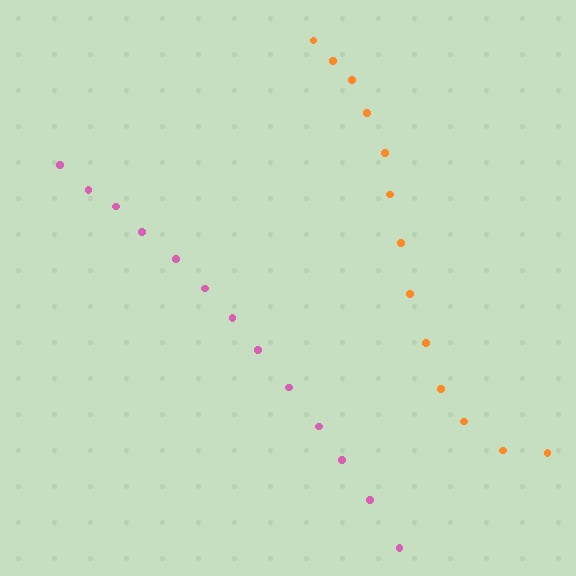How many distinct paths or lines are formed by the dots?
There are 2 distinct paths.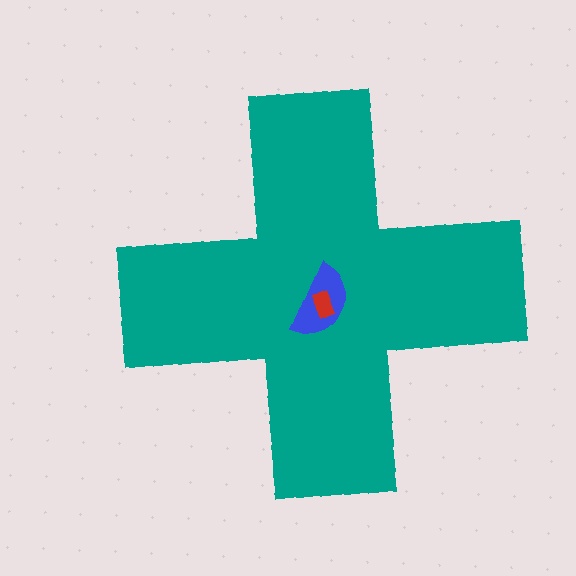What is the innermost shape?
The red rectangle.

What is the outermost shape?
The teal cross.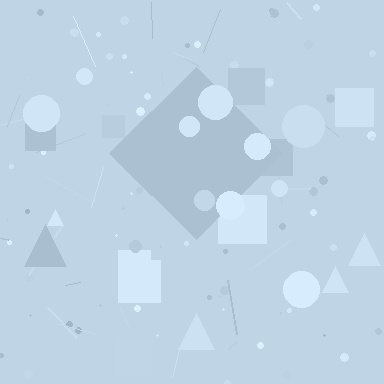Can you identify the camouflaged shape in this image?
The camouflaged shape is a diamond.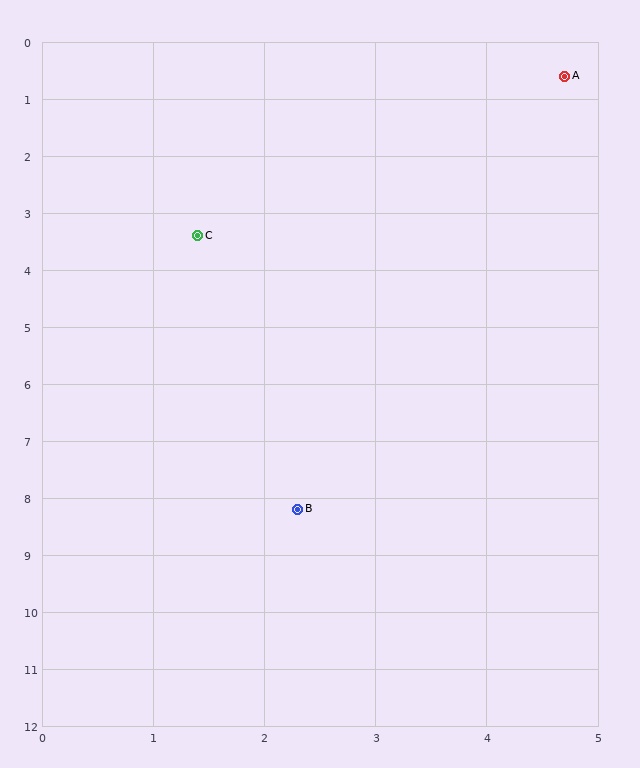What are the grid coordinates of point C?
Point C is at approximately (1.4, 3.4).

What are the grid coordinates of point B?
Point B is at approximately (2.3, 8.2).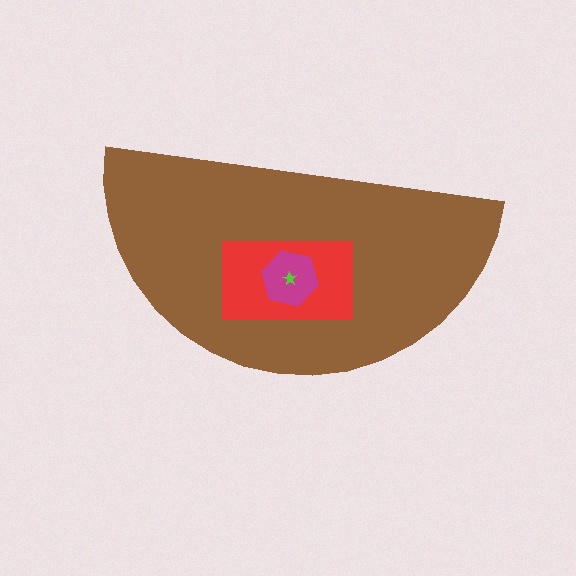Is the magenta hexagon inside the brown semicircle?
Yes.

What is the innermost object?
The lime star.